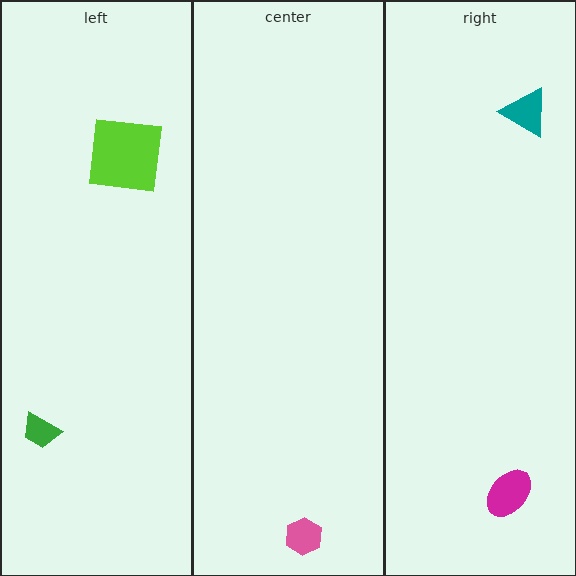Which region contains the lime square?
The left region.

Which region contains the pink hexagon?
The center region.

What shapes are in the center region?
The pink hexagon.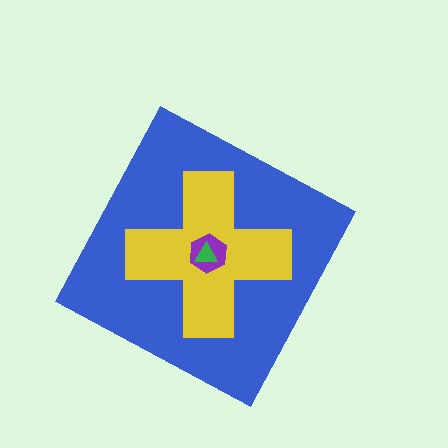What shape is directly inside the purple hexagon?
The green triangle.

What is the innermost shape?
The green triangle.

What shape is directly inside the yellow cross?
The purple hexagon.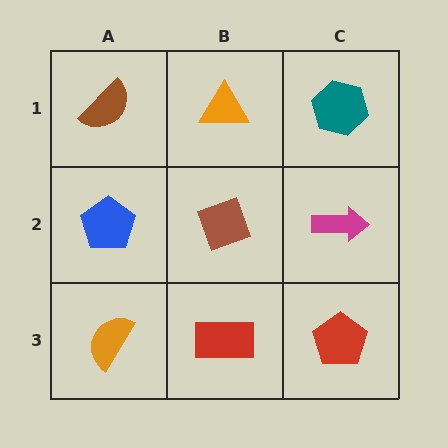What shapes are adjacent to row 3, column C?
A magenta arrow (row 2, column C), a red rectangle (row 3, column B).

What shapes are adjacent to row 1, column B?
A brown diamond (row 2, column B), a brown semicircle (row 1, column A), a teal hexagon (row 1, column C).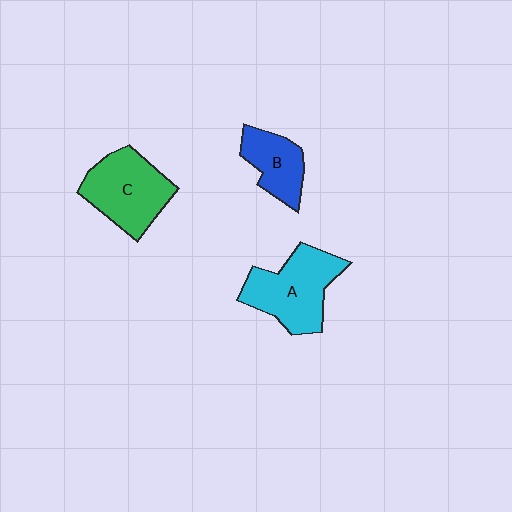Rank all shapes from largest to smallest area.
From largest to smallest: A (cyan), C (green), B (blue).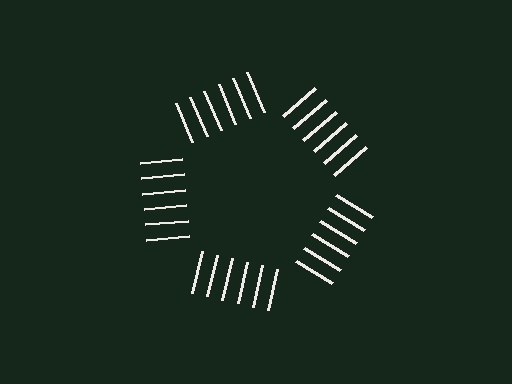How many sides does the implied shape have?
5 sides — the line-ends trace a pentagon.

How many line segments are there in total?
30 — 6 along each of the 5 edges.